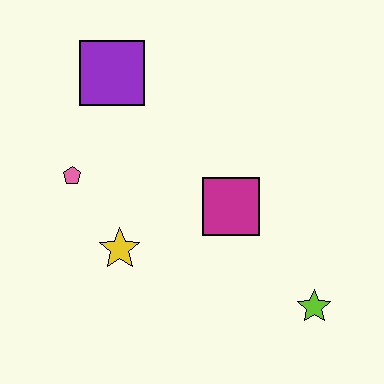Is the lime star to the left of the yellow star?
No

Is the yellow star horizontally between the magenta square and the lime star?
No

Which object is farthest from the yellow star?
The lime star is farthest from the yellow star.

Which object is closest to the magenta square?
The yellow star is closest to the magenta square.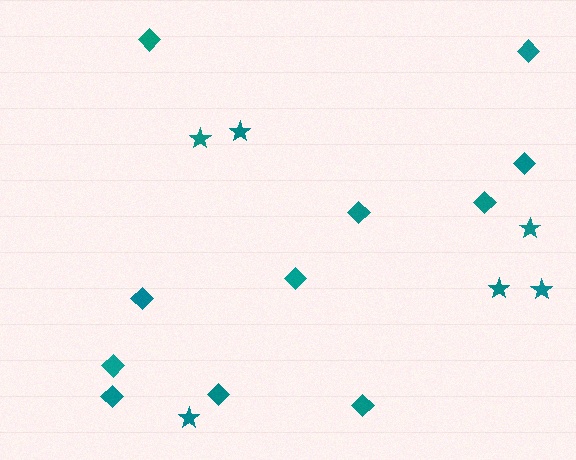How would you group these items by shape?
There are 2 groups: one group of stars (6) and one group of diamonds (11).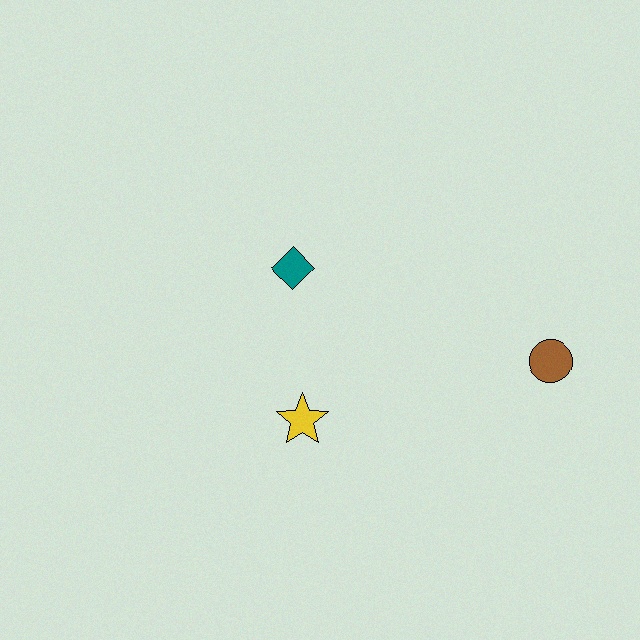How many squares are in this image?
There are no squares.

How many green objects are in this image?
There are no green objects.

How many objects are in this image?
There are 3 objects.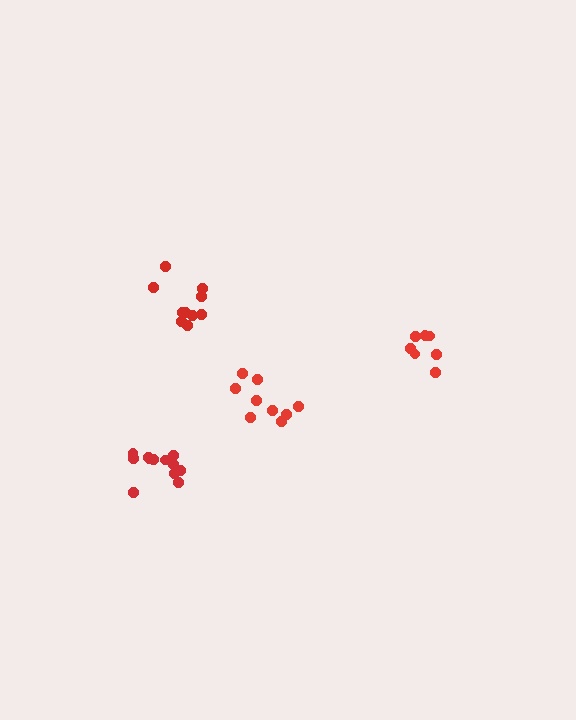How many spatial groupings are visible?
There are 4 spatial groupings.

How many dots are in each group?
Group 1: 9 dots, Group 2: 12 dots, Group 3: 10 dots, Group 4: 7 dots (38 total).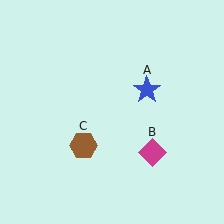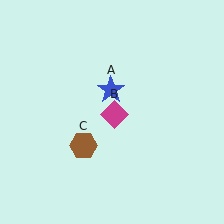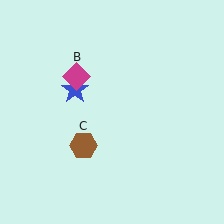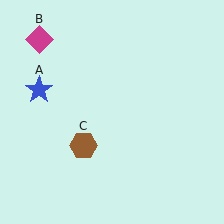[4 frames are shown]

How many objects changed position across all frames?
2 objects changed position: blue star (object A), magenta diamond (object B).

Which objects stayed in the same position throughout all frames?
Brown hexagon (object C) remained stationary.